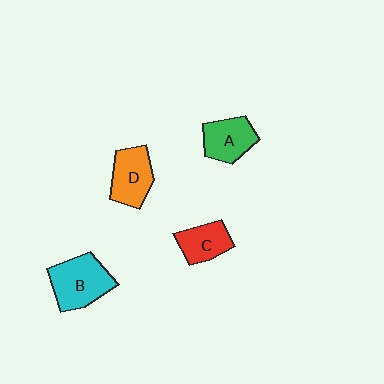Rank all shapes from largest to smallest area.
From largest to smallest: B (cyan), D (orange), A (green), C (red).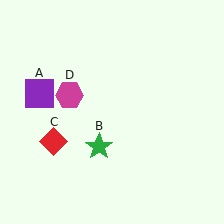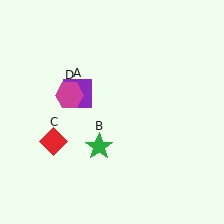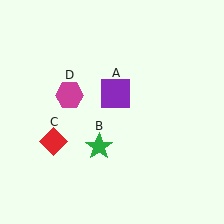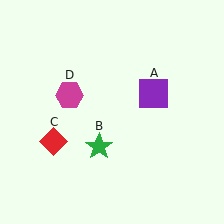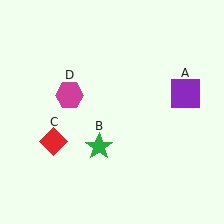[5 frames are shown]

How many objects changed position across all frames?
1 object changed position: purple square (object A).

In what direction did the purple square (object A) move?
The purple square (object A) moved right.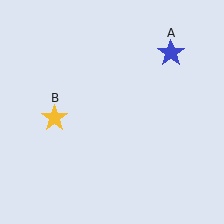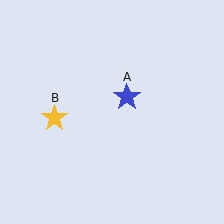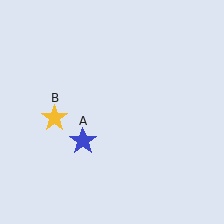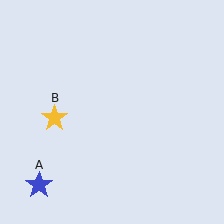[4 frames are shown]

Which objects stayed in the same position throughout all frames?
Yellow star (object B) remained stationary.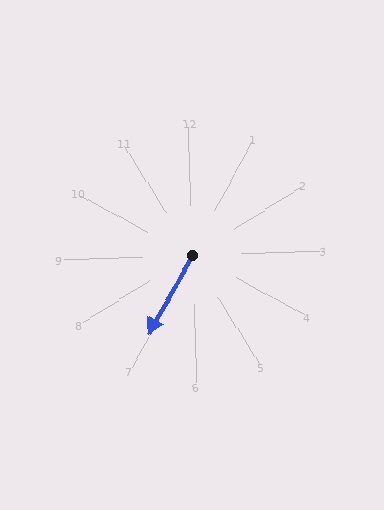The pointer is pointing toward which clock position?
Roughly 7 o'clock.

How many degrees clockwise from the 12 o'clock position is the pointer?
Approximately 211 degrees.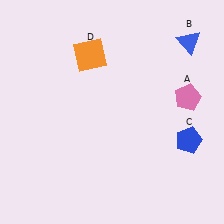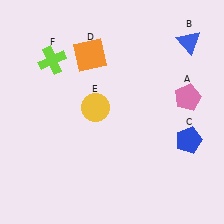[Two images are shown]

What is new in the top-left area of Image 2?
A yellow circle (E) was added in the top-left area of Image 2.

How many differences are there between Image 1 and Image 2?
There are 2 differences between the two images.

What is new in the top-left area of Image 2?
A lime cross (F) was added in the top-left area of Image 2.